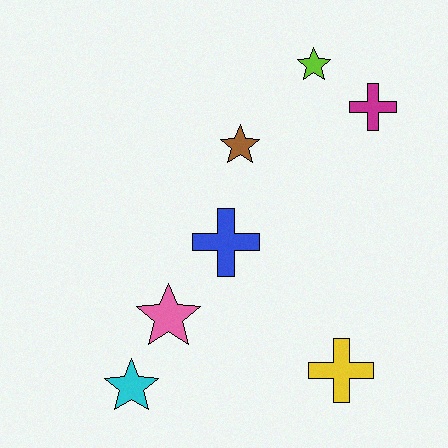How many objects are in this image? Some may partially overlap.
There are 7 objects.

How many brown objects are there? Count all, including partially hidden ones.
There is 1 brown object.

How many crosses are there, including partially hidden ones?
There are 3 crosses.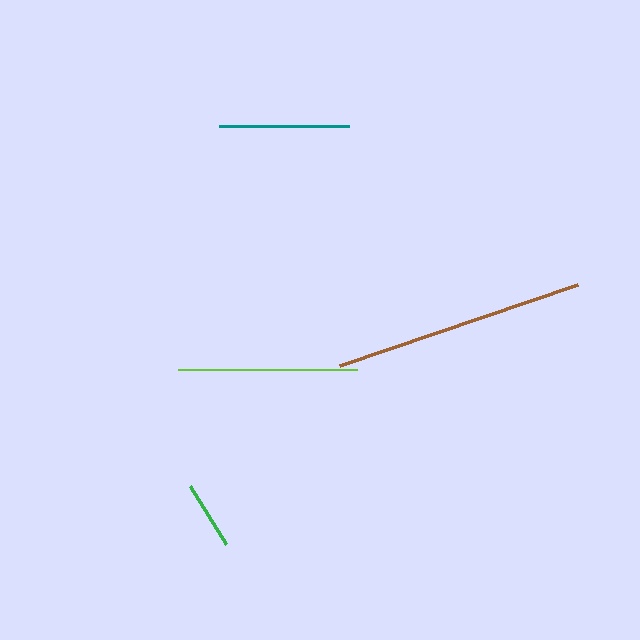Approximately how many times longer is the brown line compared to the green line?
The brown line is approximately 3.6 times the length of the green line.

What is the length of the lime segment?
The lime segment is approximately 179 pixels long.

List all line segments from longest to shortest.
From longest to shortest: brown, lime, teal, green.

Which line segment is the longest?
The brown line is the longest at approximately 251 pixels.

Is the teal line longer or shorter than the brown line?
The brown line is longer than the teal line.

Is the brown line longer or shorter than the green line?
The brown line is longer than the green line.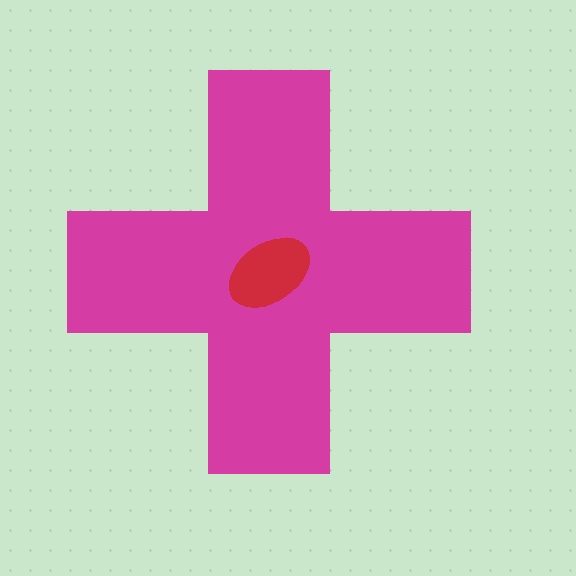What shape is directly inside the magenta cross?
The red ellipse.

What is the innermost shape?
The red ellipse.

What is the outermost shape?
The magenta cross.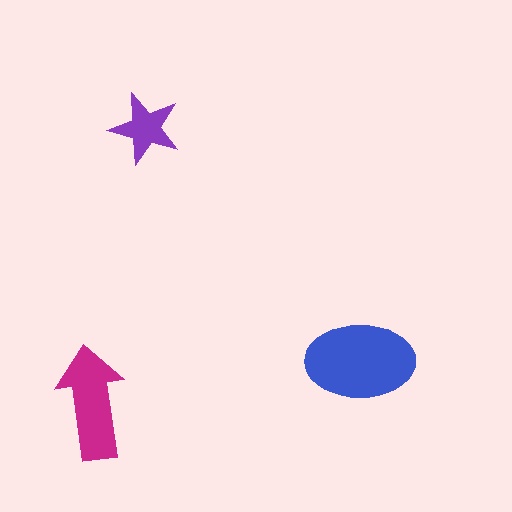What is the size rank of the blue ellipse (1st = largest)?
1st.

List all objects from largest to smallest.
The blue ellipse, the magenta arrow, the purple star.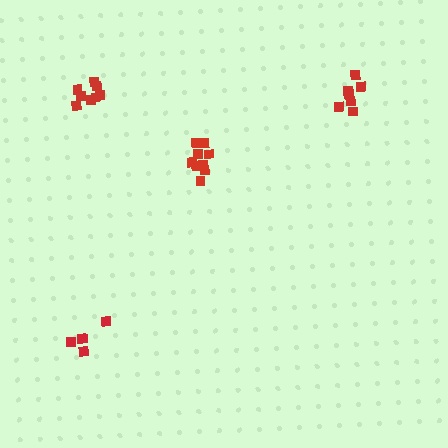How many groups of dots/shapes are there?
There are 4 groups.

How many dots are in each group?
Group 1: 5 dots, Group 2: 8 dots, Group 3: 7 dots, Group 4: 11 dots (31 total).